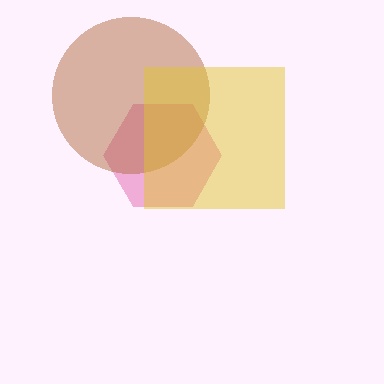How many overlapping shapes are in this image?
There are 3 overlapping shapes in the image.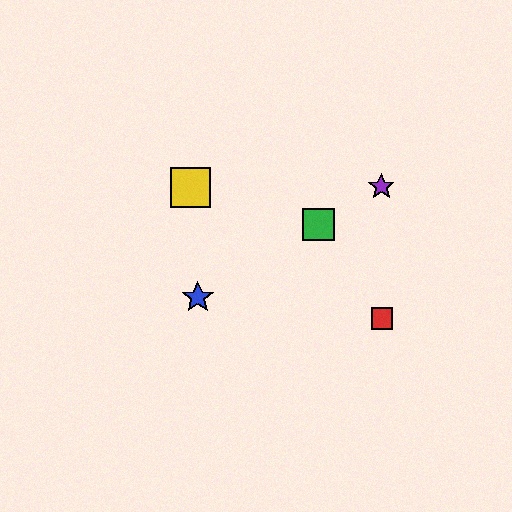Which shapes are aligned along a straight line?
The blue star, the green square, the purple star are aligned along a straight line.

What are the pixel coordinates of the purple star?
The purple star is at (381, 187).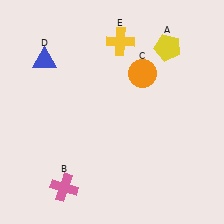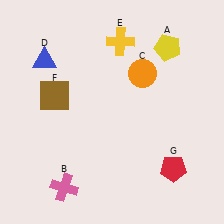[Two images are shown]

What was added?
A brown square (F), a red pentagon (G) were added in Image 2.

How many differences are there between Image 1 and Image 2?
There are 2 differences between the two images.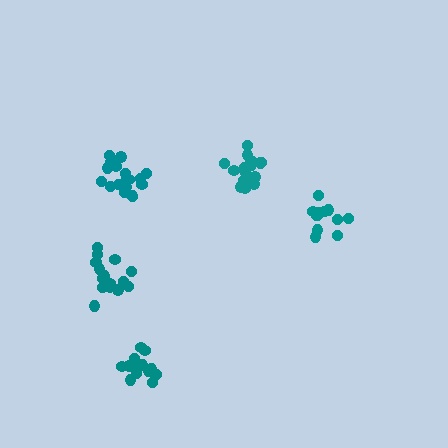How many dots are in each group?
Group 1: 15 dots, Group 2: 16 dots, Group 3: 13 dots, Group 4: 12 dots, Group 5: 18 dots (74 total).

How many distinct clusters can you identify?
There are 5 distinct clusters.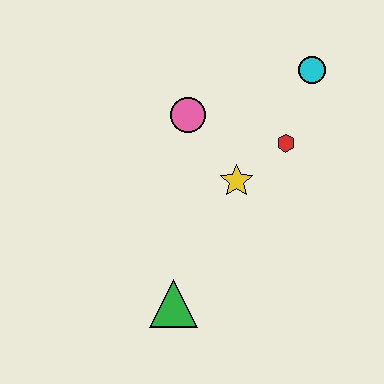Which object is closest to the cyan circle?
The red hexagon is closest to the cyan circle.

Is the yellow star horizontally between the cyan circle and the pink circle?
Yes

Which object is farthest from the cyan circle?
The green triangle is farthest from the cyan circle.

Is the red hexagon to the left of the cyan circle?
Yes